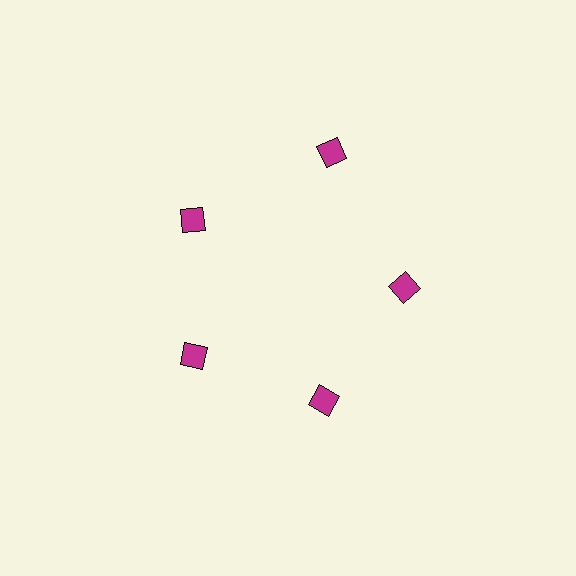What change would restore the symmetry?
The symmetry would be restored by moving it inward, back onto the ring so that all 5 squares sit at equal angles and equal distance from the center.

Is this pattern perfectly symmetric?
No. The 5 magenta squares are arranged in a ring, but one element near the 1 o'clock position is pushed outward from the center, breaking the 5-fold rotational symmetry.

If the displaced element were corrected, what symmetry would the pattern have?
It would have 5-fold rotational symmetry — the pattern would map onto itself every 72 degrees.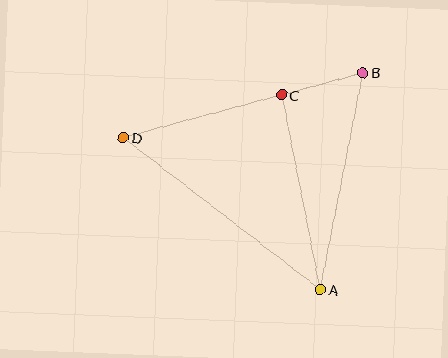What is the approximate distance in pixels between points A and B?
The distance between A and B is approximately 221 pixels.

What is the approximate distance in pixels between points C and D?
The distance between C and D is approximately 164 pixels.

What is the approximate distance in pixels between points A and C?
The distance between A and C is approximately 198 pixels.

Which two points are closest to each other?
Points B and C are closest to each other.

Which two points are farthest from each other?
Points A and D are farthest from each other.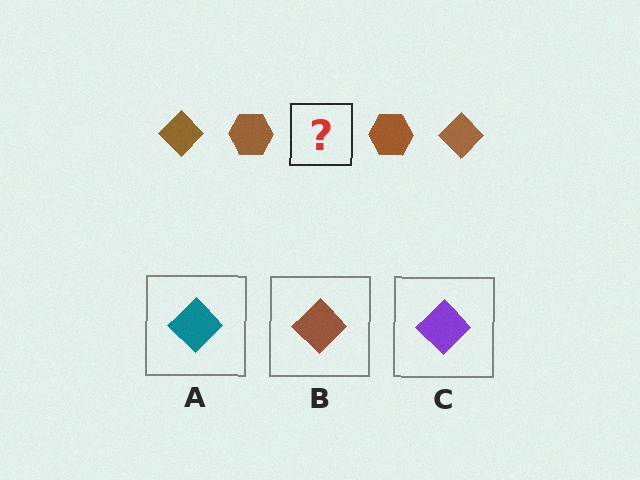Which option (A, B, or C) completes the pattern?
B.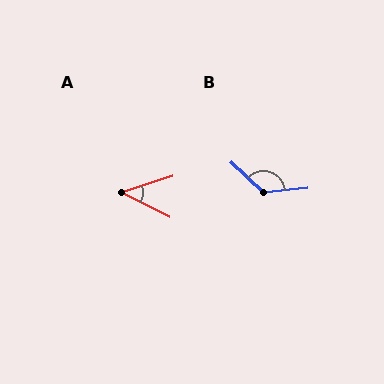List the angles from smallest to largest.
A (45°), B (131°).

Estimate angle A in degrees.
Approximately 45 degrees.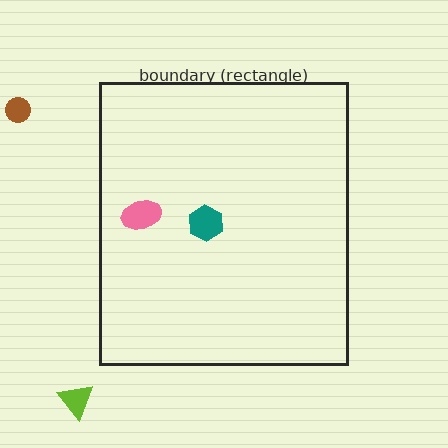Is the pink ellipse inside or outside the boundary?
Inside.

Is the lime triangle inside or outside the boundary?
Outside.